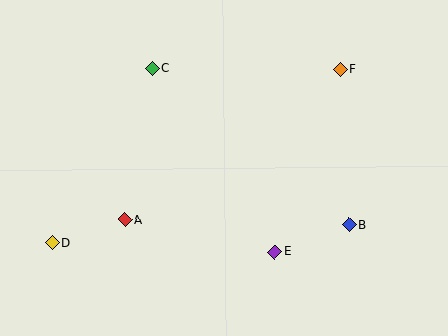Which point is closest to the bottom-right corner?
Point B is closest to the bottom-right corner.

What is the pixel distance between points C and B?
The distance between C and B is 252 pixels.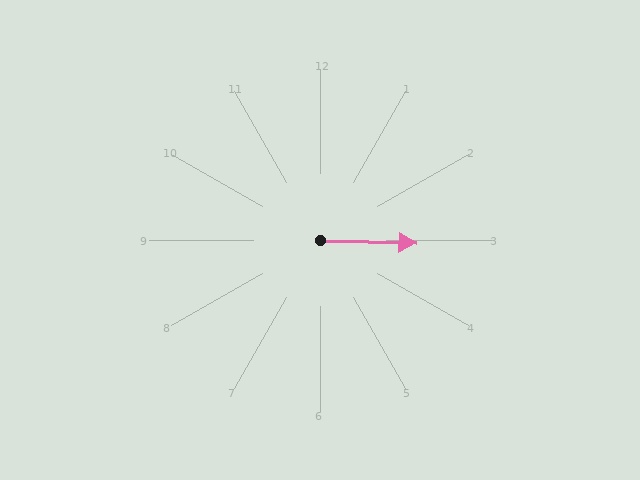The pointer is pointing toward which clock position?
Roughly 3 o'clock.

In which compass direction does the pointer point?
East.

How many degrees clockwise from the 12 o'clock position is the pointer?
Approximately 92 degrees.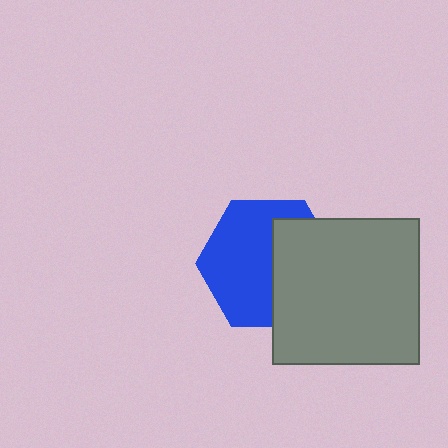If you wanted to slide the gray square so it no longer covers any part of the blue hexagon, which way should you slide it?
Slide it right — that is the most direct way to separate the two shapes.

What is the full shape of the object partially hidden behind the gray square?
The partially hidden object is a blue hexagon.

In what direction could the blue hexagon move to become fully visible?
The blue hexagon could move left. That would shift it out from behind the gray square entirely.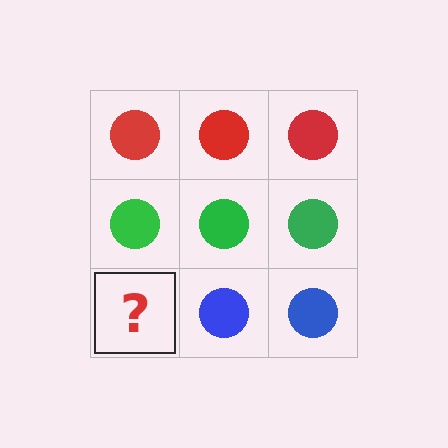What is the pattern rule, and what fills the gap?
The rule is that each row has a consistent color. The gap should be filled with a blue circle.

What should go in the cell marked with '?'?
The missing cell should contain a blue circle.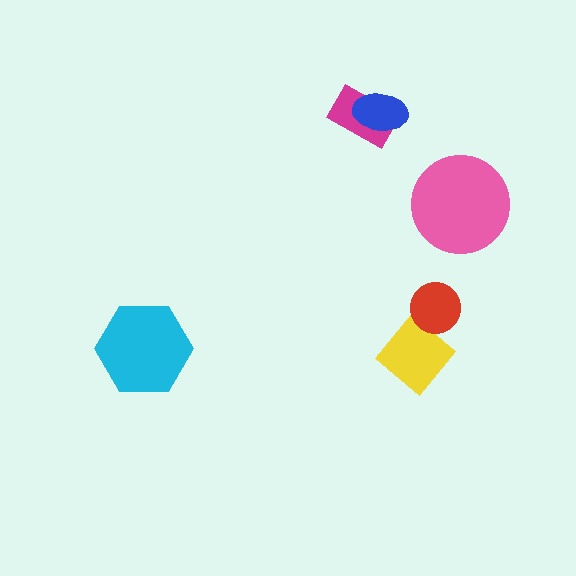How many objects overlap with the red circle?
0 objects overlap with the red circle.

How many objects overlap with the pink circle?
0 objects overlap with the pink circle.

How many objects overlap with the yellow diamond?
0 objects overlap with the yellow diamond.